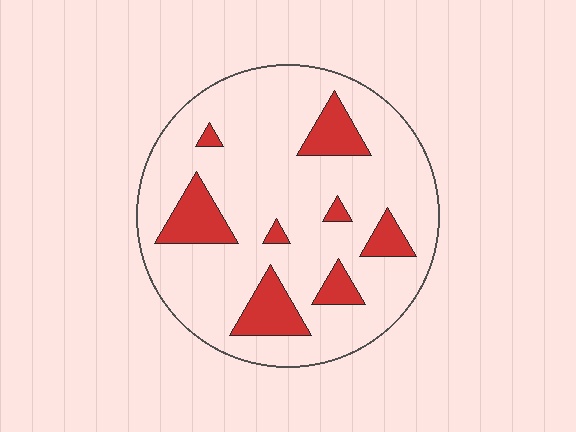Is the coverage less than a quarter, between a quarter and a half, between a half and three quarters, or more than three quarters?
Less than a quarter.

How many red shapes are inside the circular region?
8.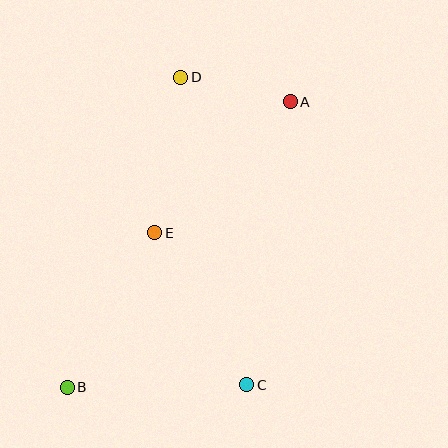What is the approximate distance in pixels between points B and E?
The distance between B and E is approximately 177 pixels.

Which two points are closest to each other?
Points A and D are closest to each other.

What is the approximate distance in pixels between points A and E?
The distance between A and E is approximately 188 pixels.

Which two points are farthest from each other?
Points A and B are farthest from each other.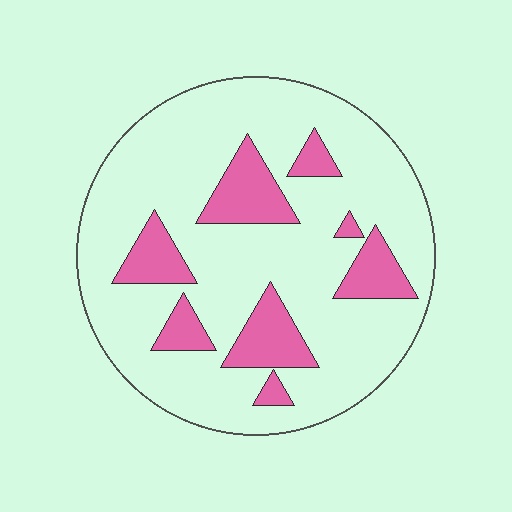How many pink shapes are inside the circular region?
8.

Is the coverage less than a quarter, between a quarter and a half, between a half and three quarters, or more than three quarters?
Less than a quarter.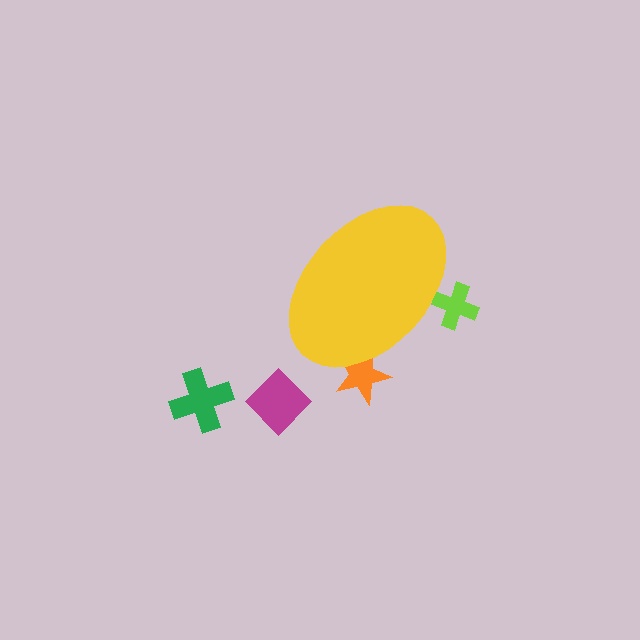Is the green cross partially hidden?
No, the green cross is fully visible.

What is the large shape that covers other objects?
A yellow ellipse.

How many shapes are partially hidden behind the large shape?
2 shapes are partially hidden.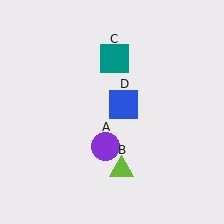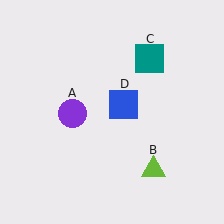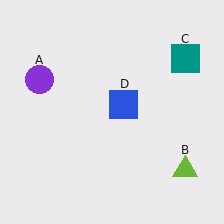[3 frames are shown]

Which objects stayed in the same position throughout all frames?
Blue square (object D) remained stationary.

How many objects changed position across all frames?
3 objects changed position: purple circle (object A), lime triangle (object B), teal square (object C).